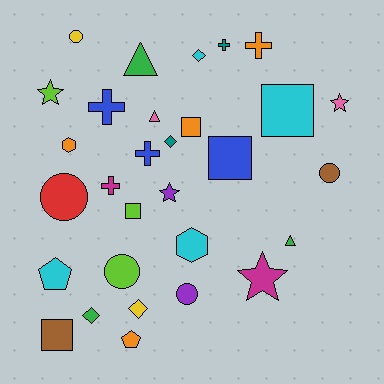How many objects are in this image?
There are 30 objects.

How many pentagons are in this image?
There are 2 pentagons.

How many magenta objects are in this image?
There are 2 magenta objects.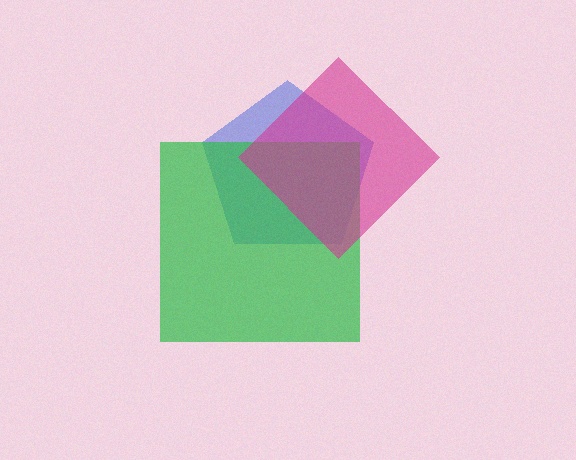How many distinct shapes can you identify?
There are 3 distinct shapes: a blue pentagon, a green square, a magenta diamond.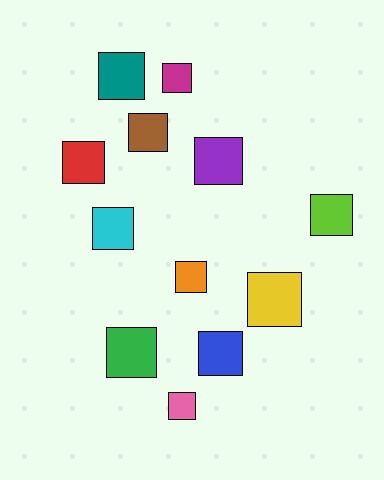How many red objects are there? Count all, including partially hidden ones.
There is 1 red object.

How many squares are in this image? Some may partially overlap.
There are 12 squares.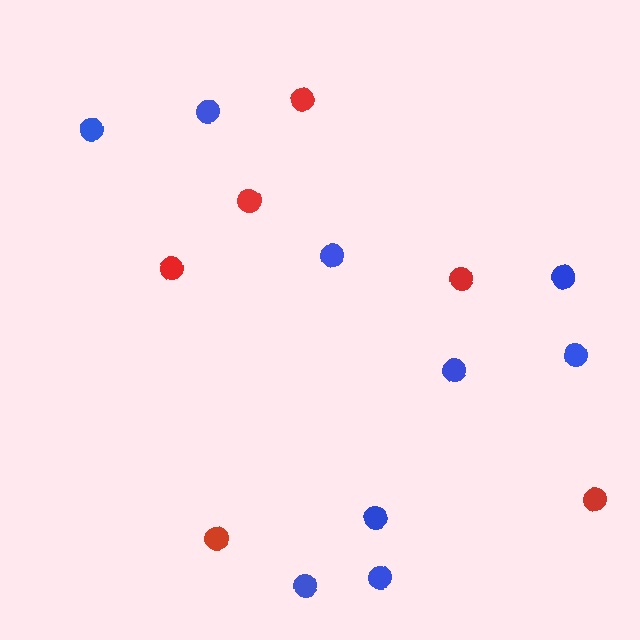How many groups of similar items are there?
There are 2 groups: one group of blue circles (9) and one group of red circles (6).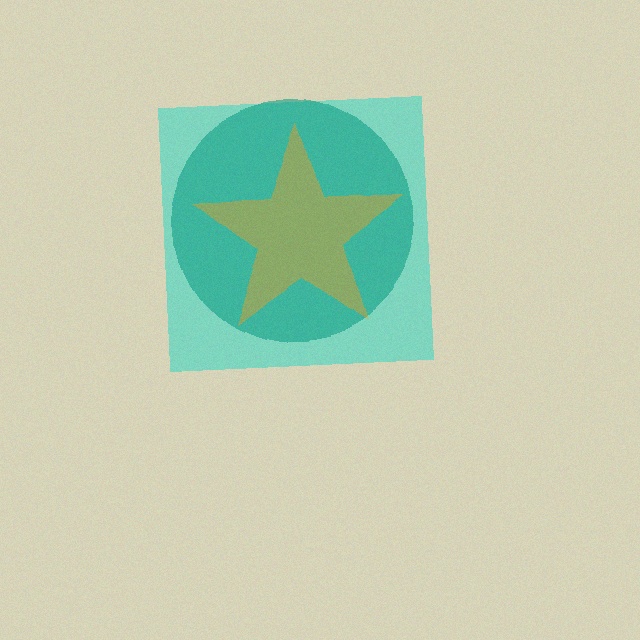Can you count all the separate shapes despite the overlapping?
Yes, there are 3 separate shapes.